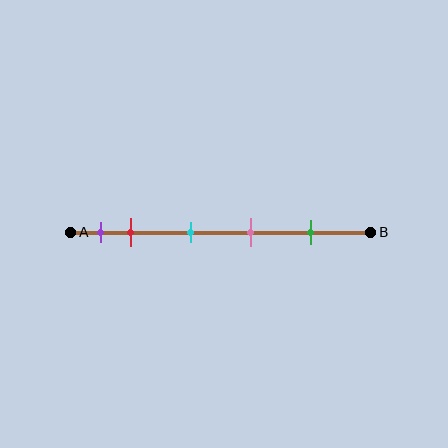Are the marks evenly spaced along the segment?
No, the marks are not evenly spaced.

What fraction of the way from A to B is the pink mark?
The pink mark is approximately 60% (0.6) of the way from A to B.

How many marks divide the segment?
There are 5 marks dividing the segment.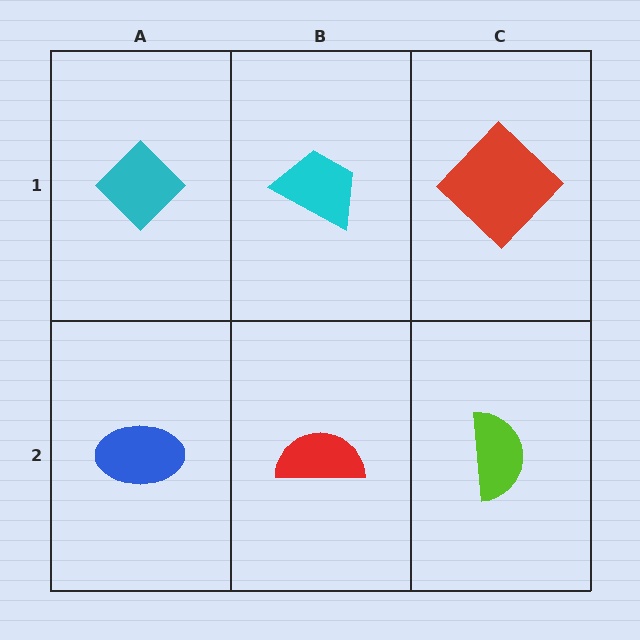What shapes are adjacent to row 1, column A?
A blue ellipse (row 2, column A), a cyan trapezoid (row 1, column B).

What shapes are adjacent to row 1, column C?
A lime semicircle (row 2, column C), a cyan trapezoid (row 1, column B).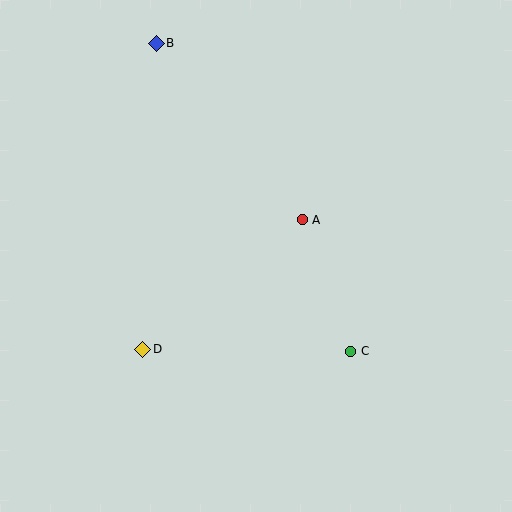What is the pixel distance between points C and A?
The distance between C and A is 140 pixels.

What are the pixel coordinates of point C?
Point C is at (351, 351).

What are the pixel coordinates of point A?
Point A is at (302, 220).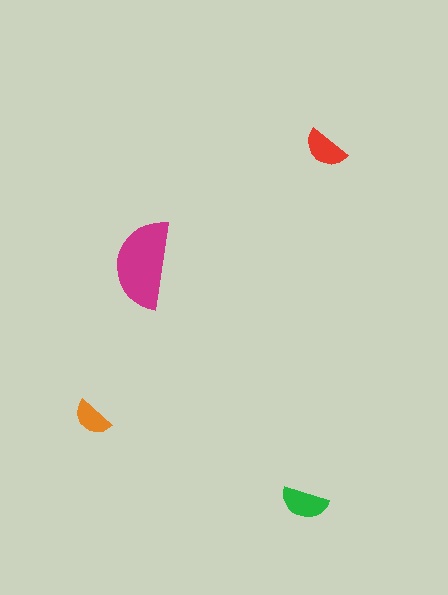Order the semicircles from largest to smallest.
the magenta one, the green one, the red one, the orange one.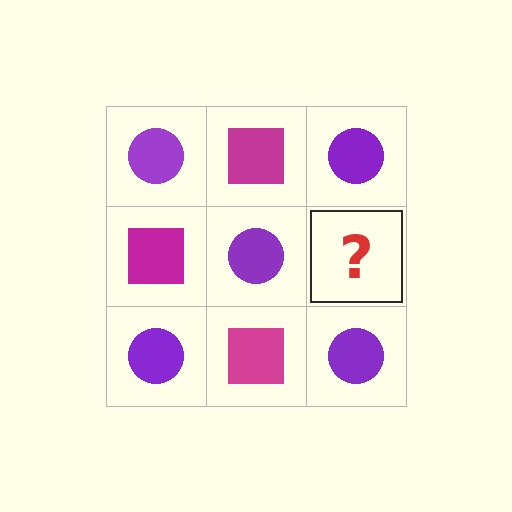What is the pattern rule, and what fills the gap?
The rule is that it alternates purple circle and magenta square in a checkerboard pattern. The gap should be filled with a magenta square.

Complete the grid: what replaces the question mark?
The question mark should be replaced with a magenta square.